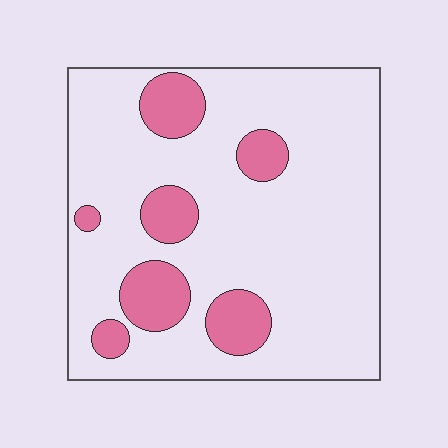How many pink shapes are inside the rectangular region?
7.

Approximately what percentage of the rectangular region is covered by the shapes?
Approximately 20%.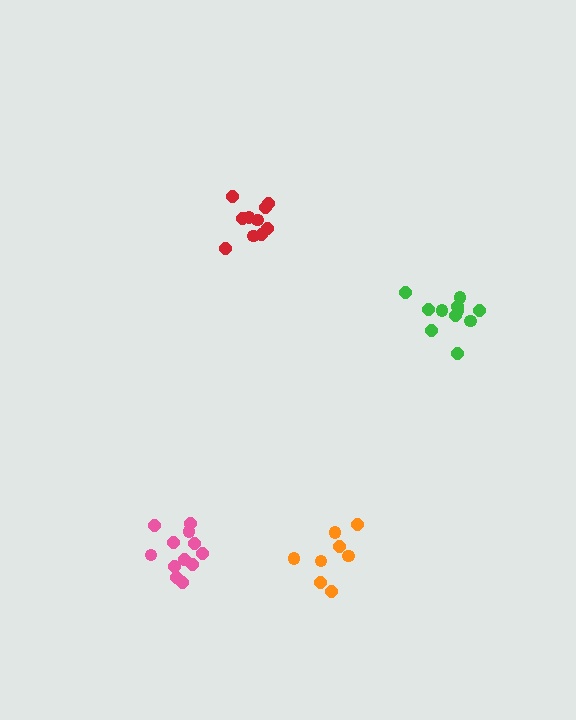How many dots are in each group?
Group 1: 12 dots, Group 2: 10 dots, Group 3: 11 dots, Group 4: 8 dots (41 total).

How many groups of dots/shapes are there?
There are 4 groups.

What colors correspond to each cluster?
The clusters are colored: pink, red, green, orange.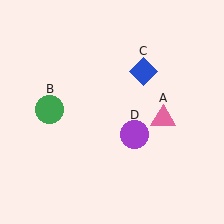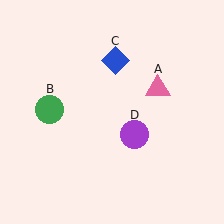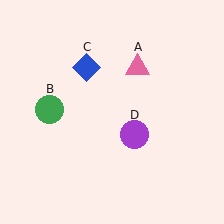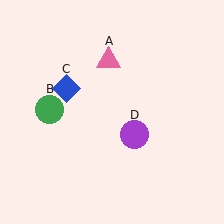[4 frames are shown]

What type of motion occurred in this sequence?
The pink triangle (object A), blue diamond (object C) rotated counterclockwise around the center of the scene.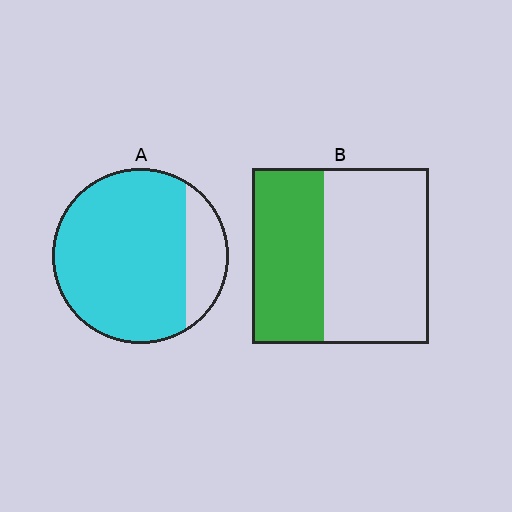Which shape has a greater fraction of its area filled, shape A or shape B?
Shape A.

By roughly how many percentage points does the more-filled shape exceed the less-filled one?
By roughly 40 percentage points (A over B).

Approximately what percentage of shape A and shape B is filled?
A is approximately 80% and B is approximately 40%.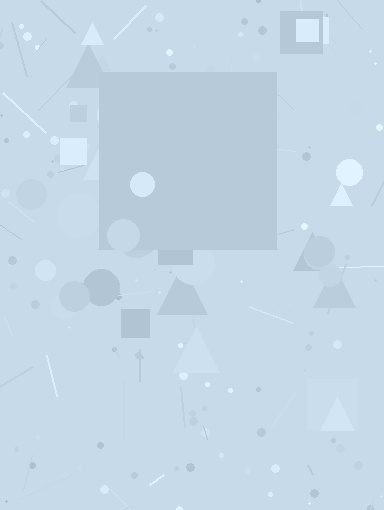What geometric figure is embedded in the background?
A square is embedded in the background.